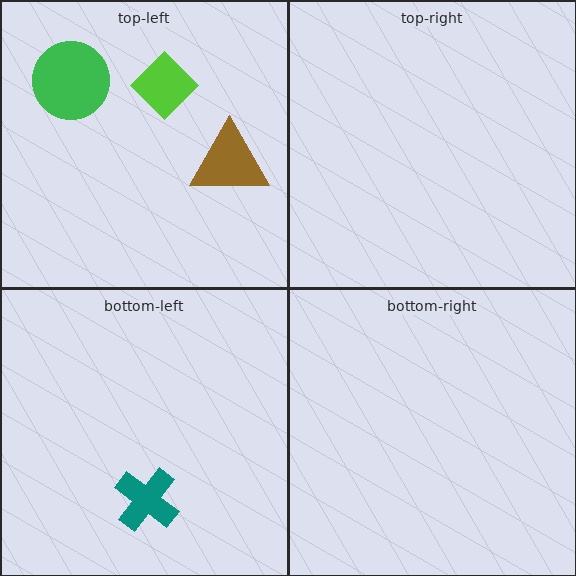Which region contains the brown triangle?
The top-left region.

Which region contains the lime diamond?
The top-left region.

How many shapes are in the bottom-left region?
1.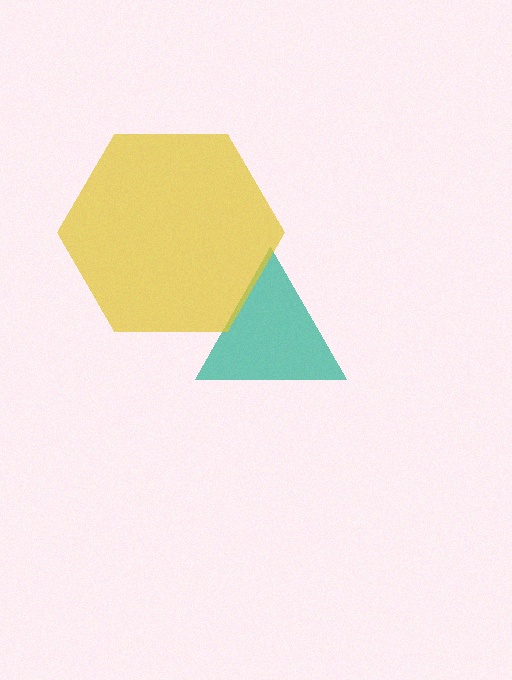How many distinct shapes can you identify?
There are 2 distinct shapes: a teal triangle, a yellow hexagon.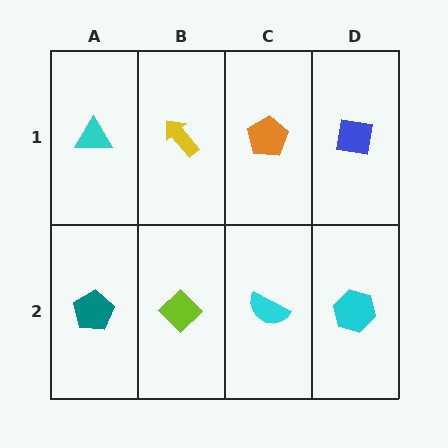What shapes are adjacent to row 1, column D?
A cyan hexagon (row 2, column D), an orange pentagon (row 1, column C).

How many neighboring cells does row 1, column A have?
2.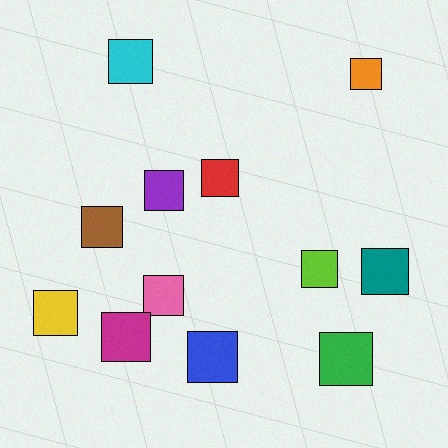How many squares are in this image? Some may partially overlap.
There are 12 squares.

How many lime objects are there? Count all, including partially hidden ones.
There is 1 lime object.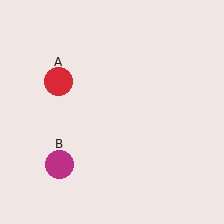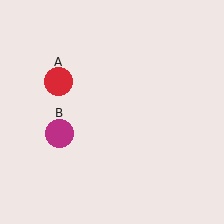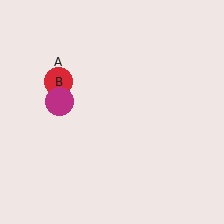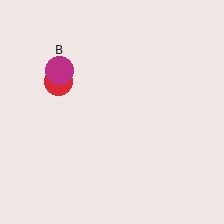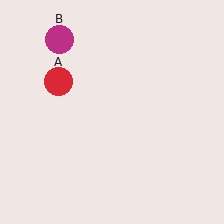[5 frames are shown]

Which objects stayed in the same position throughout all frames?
Red circle (object A) remained stationary.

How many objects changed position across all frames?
1 object changed position: magenta circle (object B).